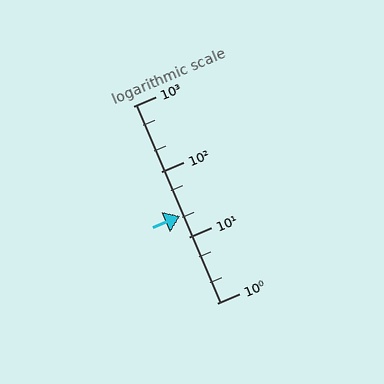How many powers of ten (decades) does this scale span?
The scale spans 3 decades, from 1 to 1000.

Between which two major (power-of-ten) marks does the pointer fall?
The pointer is between 10 and 100.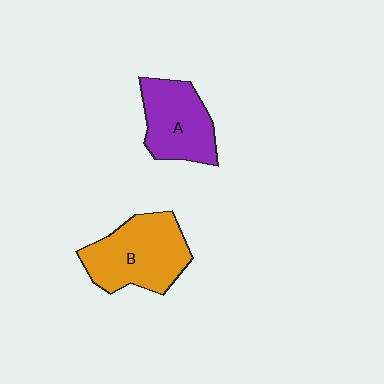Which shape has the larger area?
Shape B (orange).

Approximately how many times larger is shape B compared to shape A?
Approximately 1.2 times.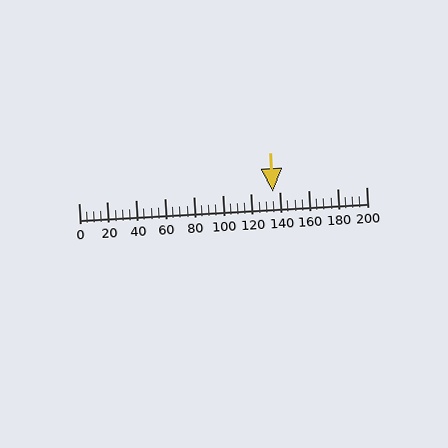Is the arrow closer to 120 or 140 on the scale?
The arrow is closer to 140.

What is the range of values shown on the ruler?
The ruler shows values from 0 to 200.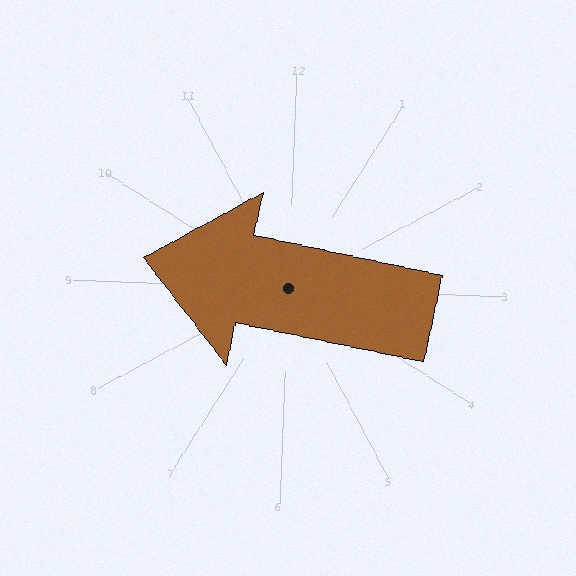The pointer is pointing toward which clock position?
Roughly 9 o'clock.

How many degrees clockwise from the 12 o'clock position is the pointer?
Approximately 280 degrees.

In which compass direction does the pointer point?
West.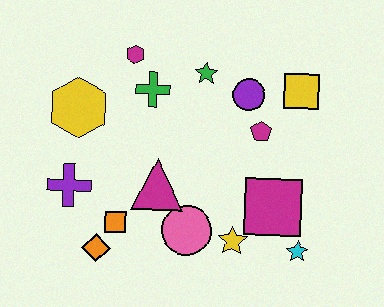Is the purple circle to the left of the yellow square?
Yes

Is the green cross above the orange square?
Yes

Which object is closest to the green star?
The purple circle is closest to the green star.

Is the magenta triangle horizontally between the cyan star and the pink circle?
No